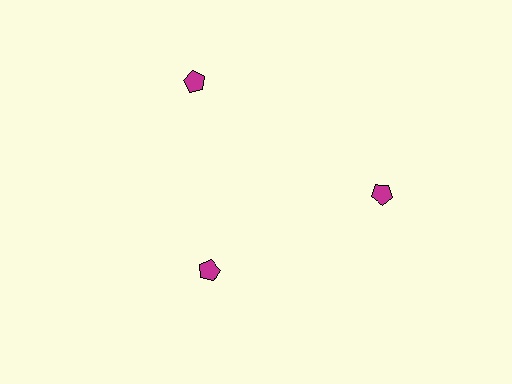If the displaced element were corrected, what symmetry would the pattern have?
It would have 3-fold rotational symmetry — the pattern would map onto itself every 120 degrees.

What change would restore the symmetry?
The symmetry would be restored by moving it outward, back onto the ring so that all 3 pentagons sit at equal angles and equal distance from the center.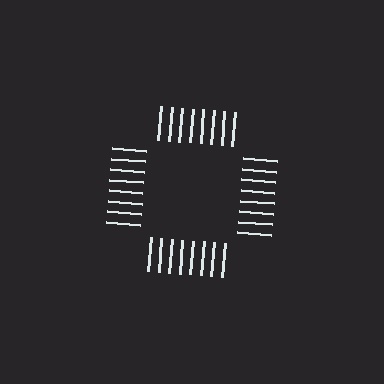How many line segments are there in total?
32 — 8 along each of the 4 edges.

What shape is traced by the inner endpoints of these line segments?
An illusory square — the line segments terminate on its edges but no continuous stroke is drawn.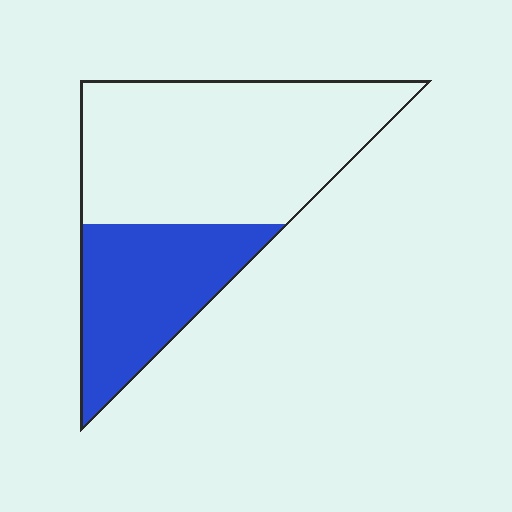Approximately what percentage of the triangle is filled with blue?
Approximately 35%.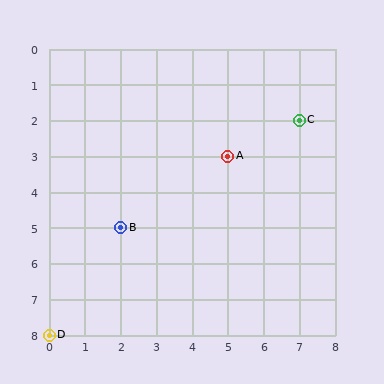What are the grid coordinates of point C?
Point C is at grid coordinates (7, 2).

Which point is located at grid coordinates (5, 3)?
Point A is at (5, 3).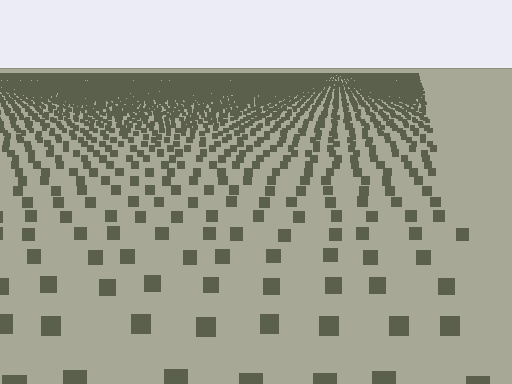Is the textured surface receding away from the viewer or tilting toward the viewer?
The surface is receding away from the viewer. Texture elements get smaller and denser toward the top.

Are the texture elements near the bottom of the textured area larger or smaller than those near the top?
Larger. Near the bottom, elements are closer to the viewer and appear at a bigger on-screen size.